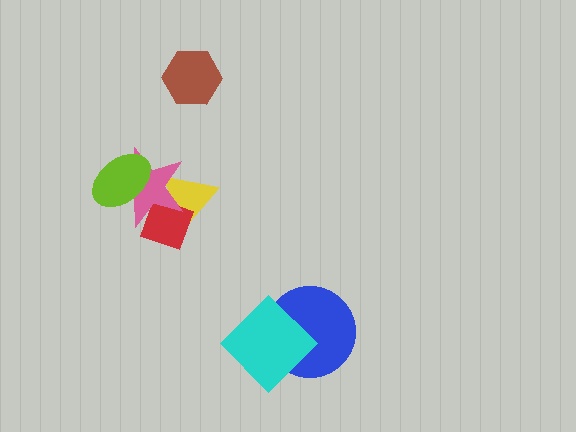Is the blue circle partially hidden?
Yes, it is partially covered by another shape.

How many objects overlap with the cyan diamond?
1 object overlaps with the cyan diamond.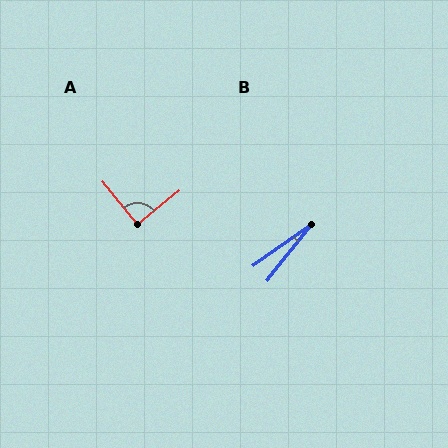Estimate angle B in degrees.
Approximately 16 degrees.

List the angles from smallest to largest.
B (16°), A (91°).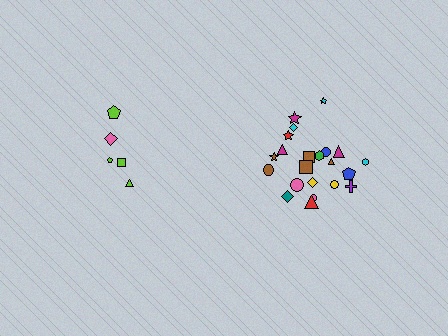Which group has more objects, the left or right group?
The right group.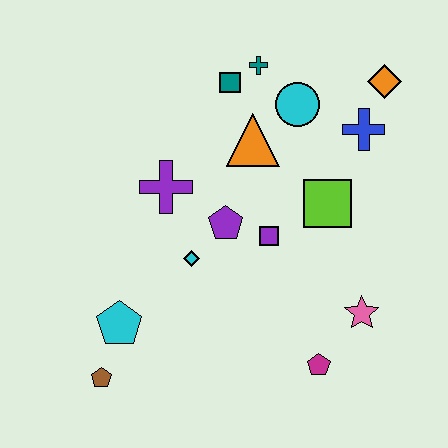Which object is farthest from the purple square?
The brown pentagon is farthest from the purple square.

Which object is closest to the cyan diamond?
The purple pentagon is closest to the cyan diamond.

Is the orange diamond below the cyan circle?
No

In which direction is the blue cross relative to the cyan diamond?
The blue cross is to the right of the cyan diamond.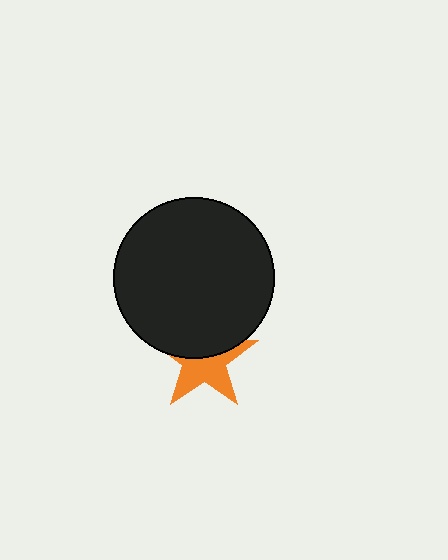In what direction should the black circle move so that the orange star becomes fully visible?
The black circle should move up. That is the shortest direction to clear the overlap and leave the orange star fully visible.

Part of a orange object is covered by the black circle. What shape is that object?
It is a star.